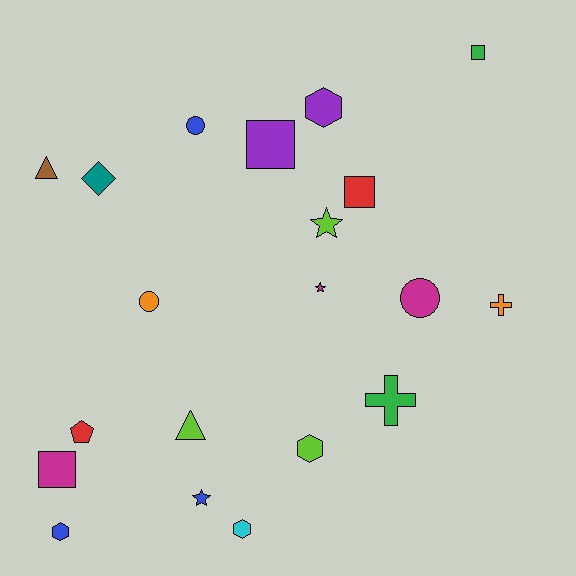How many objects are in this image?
There are 20 objects.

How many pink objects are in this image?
There are no pink objects.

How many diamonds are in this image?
There is 1 diamond.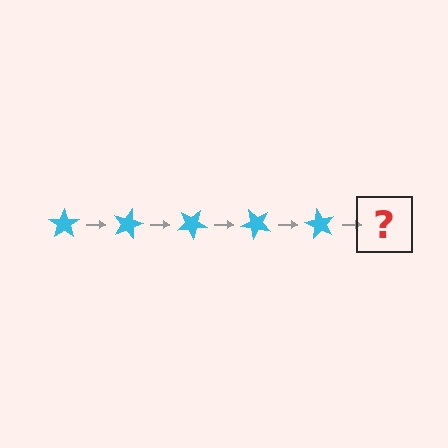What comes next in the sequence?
The next element should be a cyan star rotated 75 degrees.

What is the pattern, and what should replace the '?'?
The pattern is that the star rotates 15 degrees each step. The '?' should be a cyan star rotated 75 degrees.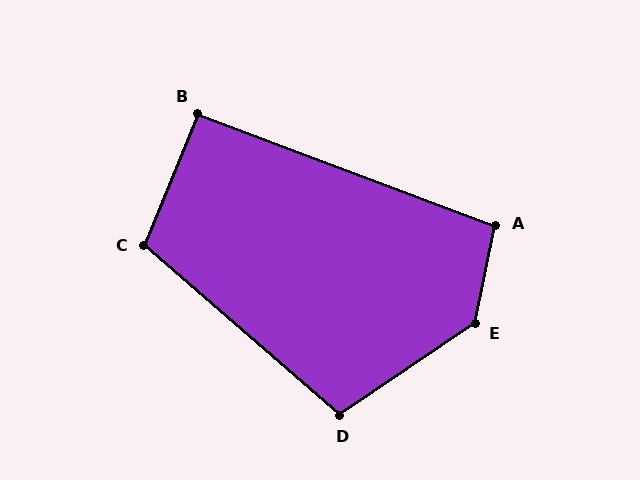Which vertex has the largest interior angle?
E, at approximately 136 degrees.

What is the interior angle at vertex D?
Approximately 105 degrees (obtuse).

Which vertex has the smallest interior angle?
B, at approximately 92 degrees.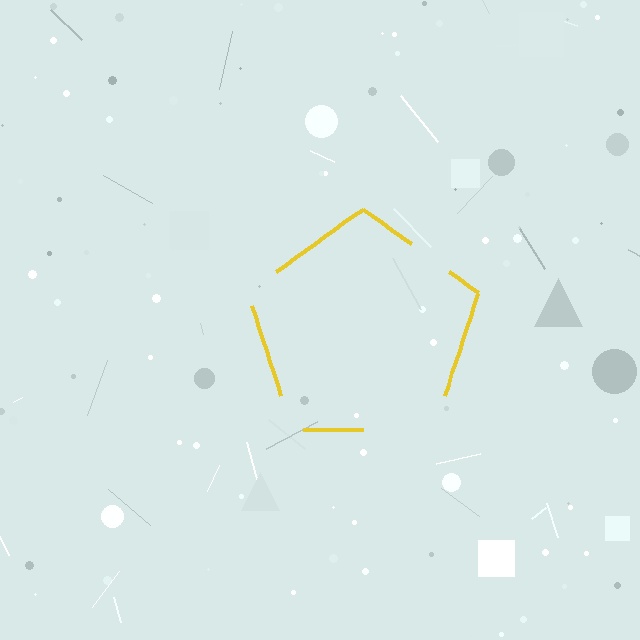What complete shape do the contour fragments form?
The contour fragments form a pentagon.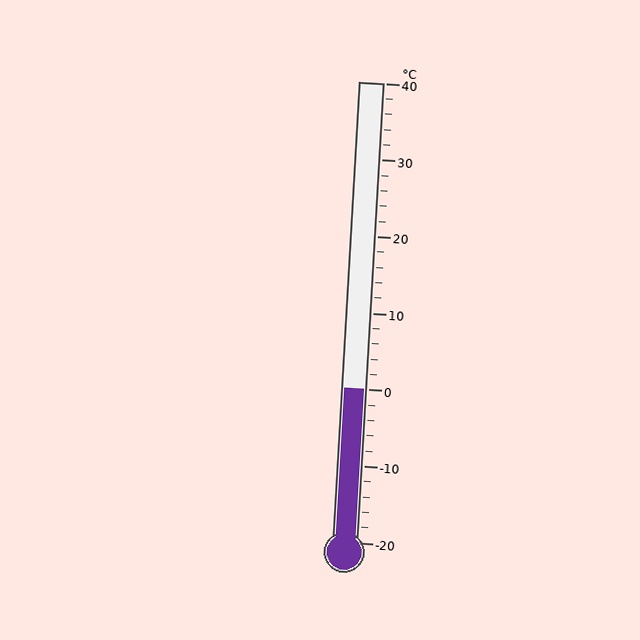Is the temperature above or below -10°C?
The temperature is above -10°C.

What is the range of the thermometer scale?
The thermometer scale ranges from -20°C to 40°C.